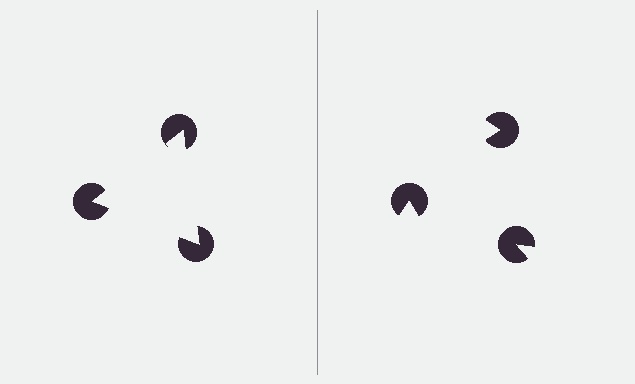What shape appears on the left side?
An illusory triangle.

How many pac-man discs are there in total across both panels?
6 — 3 on each side.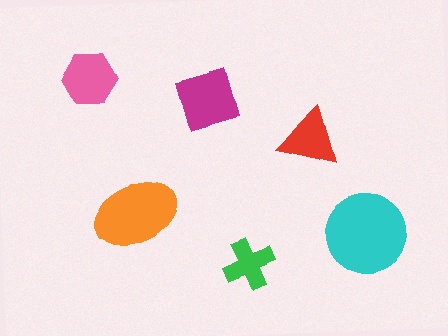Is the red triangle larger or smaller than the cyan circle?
Smaller.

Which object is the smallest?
The green cross.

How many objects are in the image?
There are 6 objects in the image.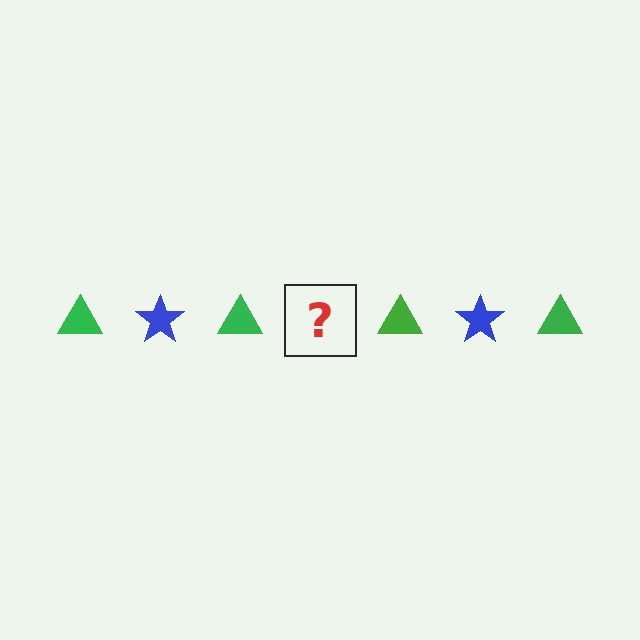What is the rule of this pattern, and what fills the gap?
The rule is that the pattern alternates between green triangle and blue star. The gap should be filled with a blue star.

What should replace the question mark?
The question mark should be replaced with a blue star.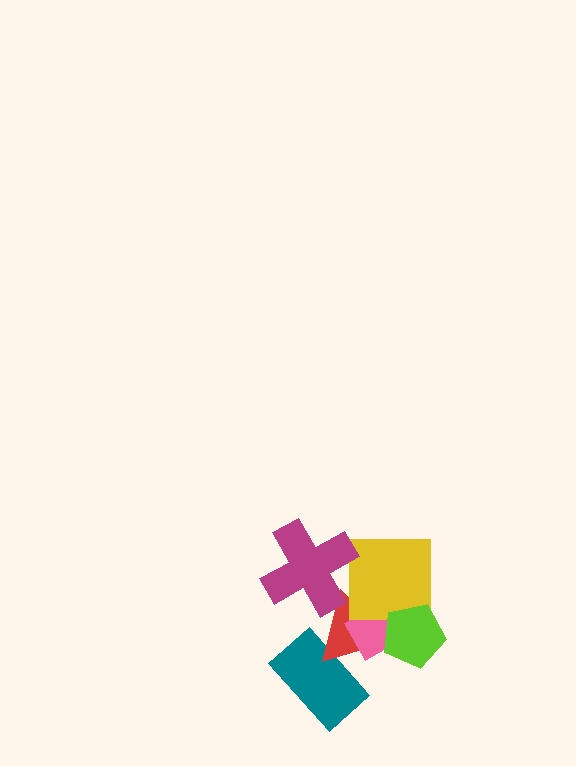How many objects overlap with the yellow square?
3 objects overlap with the yellow square.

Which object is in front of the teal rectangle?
The red triangle is in front of the teal rectangle.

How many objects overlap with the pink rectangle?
3 objects overlap with the pink rectangle.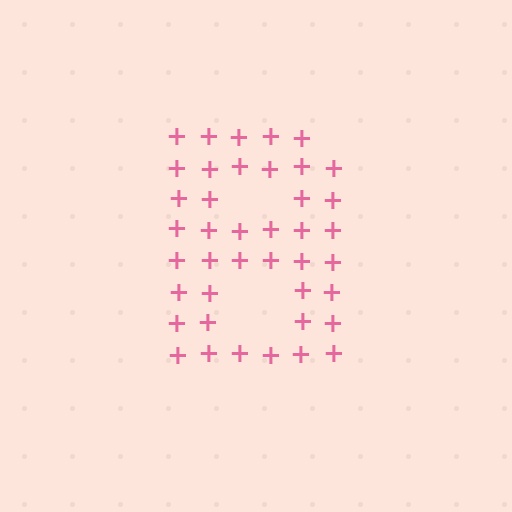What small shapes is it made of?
It is made of small plus signs.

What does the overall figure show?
The overall figure shows the letter B.